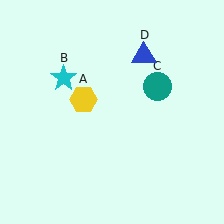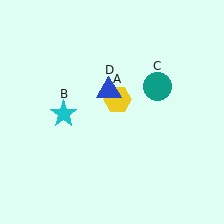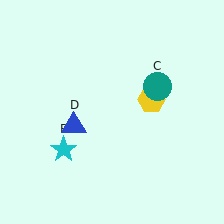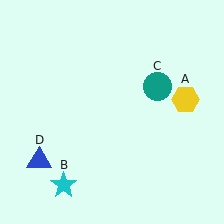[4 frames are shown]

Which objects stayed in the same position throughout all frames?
Teal circle (object C) remained stationary.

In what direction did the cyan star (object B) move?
The cyan star (object B) moved down.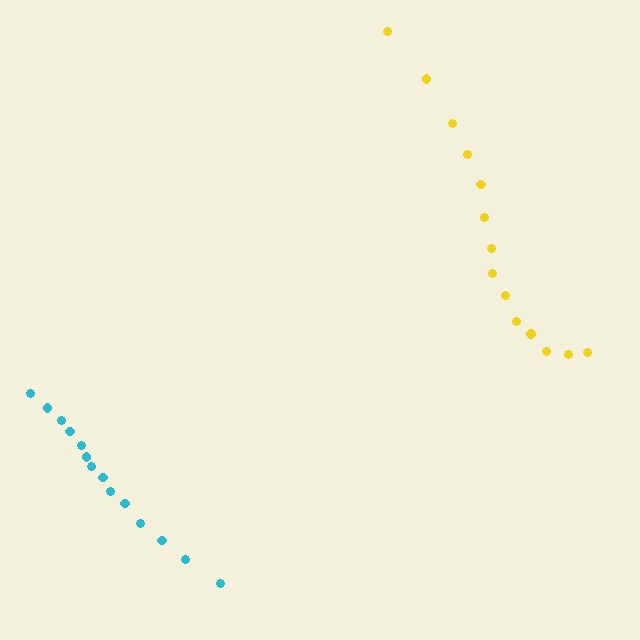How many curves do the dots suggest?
There are 2 distinct paths.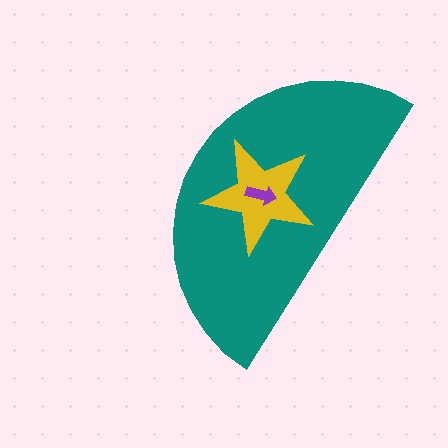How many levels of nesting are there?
3.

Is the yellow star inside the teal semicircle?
Yes.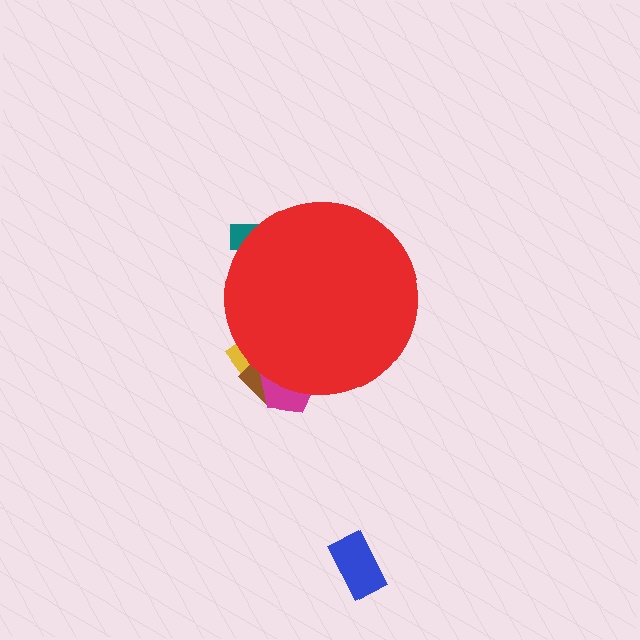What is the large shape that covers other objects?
A red circle.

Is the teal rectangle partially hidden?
Yes, the teal rectangle is partially hidden behind the red circle.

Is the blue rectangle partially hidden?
No, the blue rectangle is fully visible.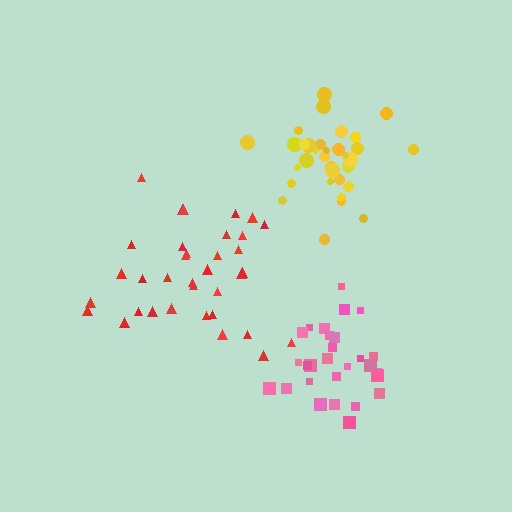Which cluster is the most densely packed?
Pink.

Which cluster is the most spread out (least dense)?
Red.